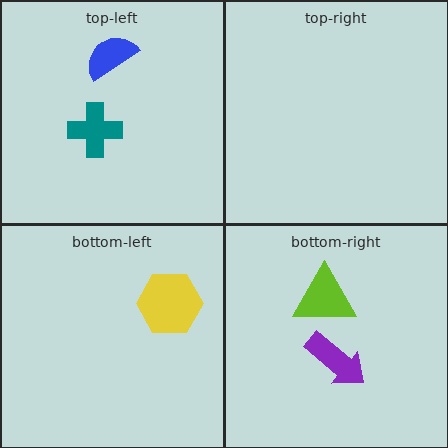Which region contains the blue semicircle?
The top-left region.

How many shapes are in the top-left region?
2.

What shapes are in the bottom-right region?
The purple arrow, the lime triangle.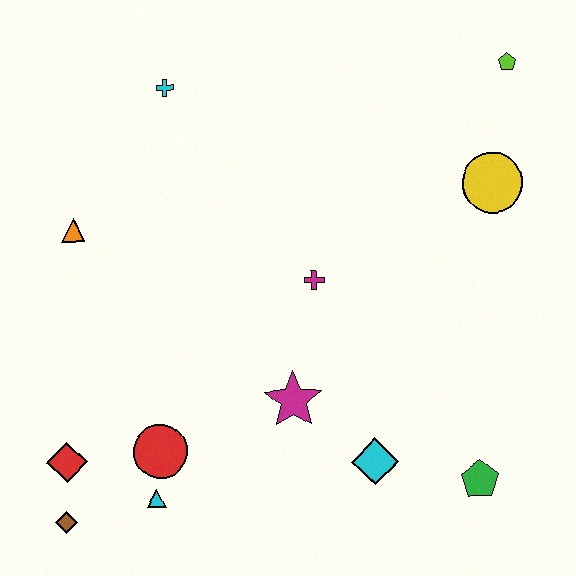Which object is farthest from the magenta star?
The lime pentagon is farthest from the magenta star.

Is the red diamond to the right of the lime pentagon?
No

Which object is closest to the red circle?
The cyan triangle is closest to the red circle.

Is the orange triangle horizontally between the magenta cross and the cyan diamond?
No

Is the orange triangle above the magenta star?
Yes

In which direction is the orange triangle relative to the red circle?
The orange triangle is above the red circle.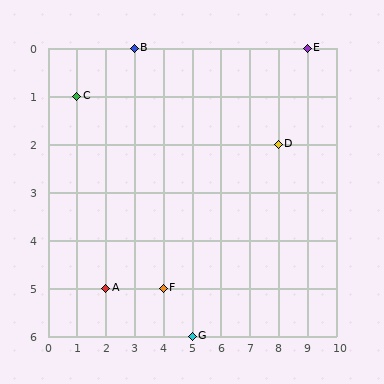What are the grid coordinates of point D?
Point D is at grid coordinates (8, 2).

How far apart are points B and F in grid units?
Points B and F are 1 column and 5 rows apart (about 5.1 grid units diagonally).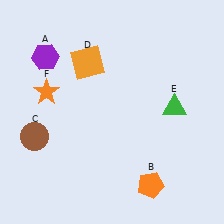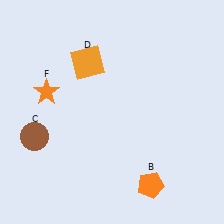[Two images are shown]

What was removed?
The green triangle (E), the purple hexagon (A) were removed in Image 2.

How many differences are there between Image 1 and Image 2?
There are 2 differences between the two images.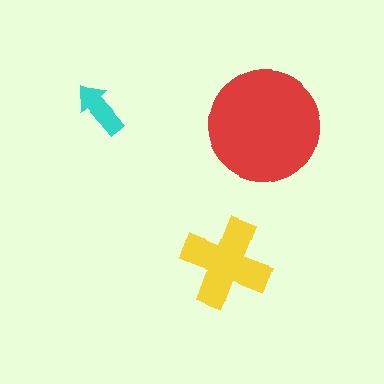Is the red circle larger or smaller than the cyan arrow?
Larger.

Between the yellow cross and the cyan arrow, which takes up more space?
The yellow cross.